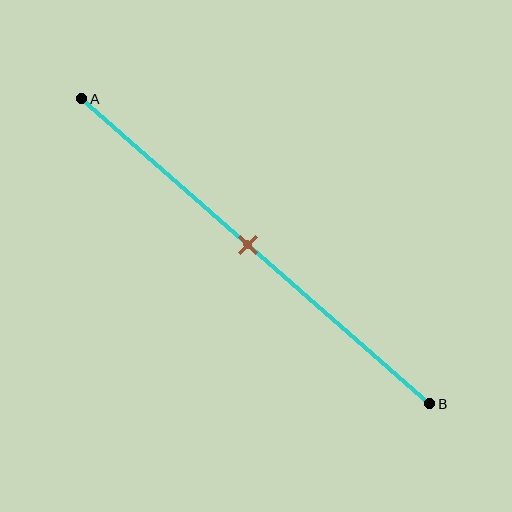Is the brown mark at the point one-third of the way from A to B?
No, the mark is at about 50% from A, not at the 33% one-third point.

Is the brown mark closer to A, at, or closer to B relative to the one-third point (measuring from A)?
The brown mark is closer to point B than the one-third point of segment AB.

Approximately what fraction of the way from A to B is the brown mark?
The brown mark is approximately 50% of the way from A to B.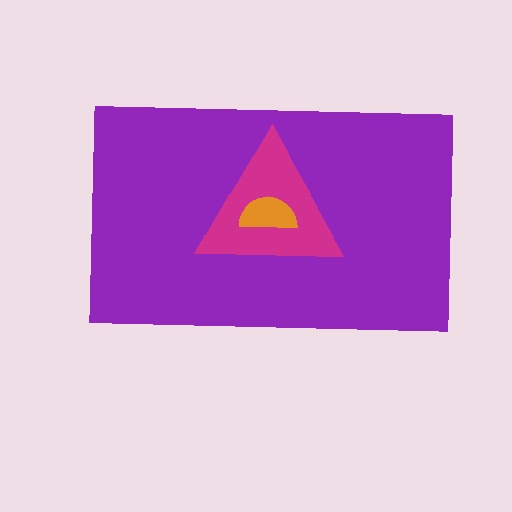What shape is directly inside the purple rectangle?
The magenta triangle.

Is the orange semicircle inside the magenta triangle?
Yes.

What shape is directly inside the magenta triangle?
The orange semicircle.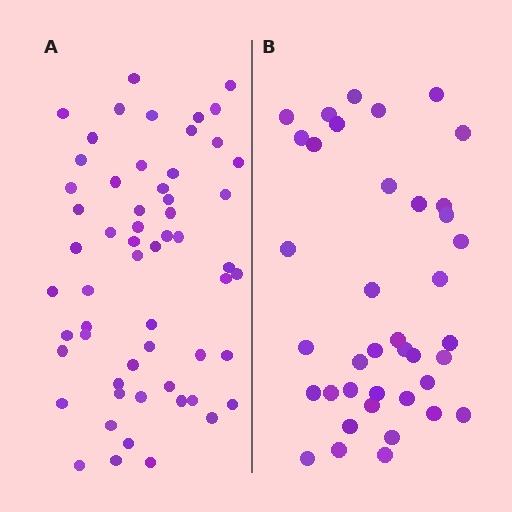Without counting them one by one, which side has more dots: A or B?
Region A (the left region) has more dots.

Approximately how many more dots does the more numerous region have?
Region A has approximately 20 more dots than region B.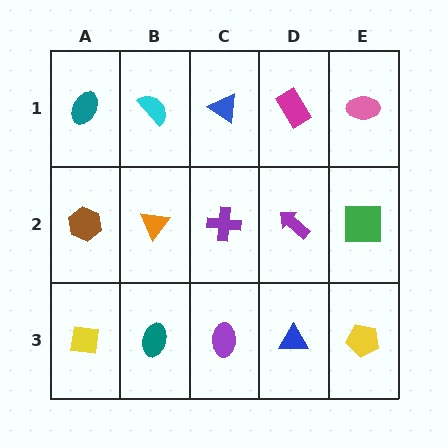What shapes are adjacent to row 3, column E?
A green square (row 2, column E), a blue triangle (row 3, column D).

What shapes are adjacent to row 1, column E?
A green square (row 2, column E), a magenta rectangle (row 1, column D).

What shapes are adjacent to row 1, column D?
A purple arrow (row 2, column D), a blue triangle (row 1, column C), a pink ellipse (row 1, column E).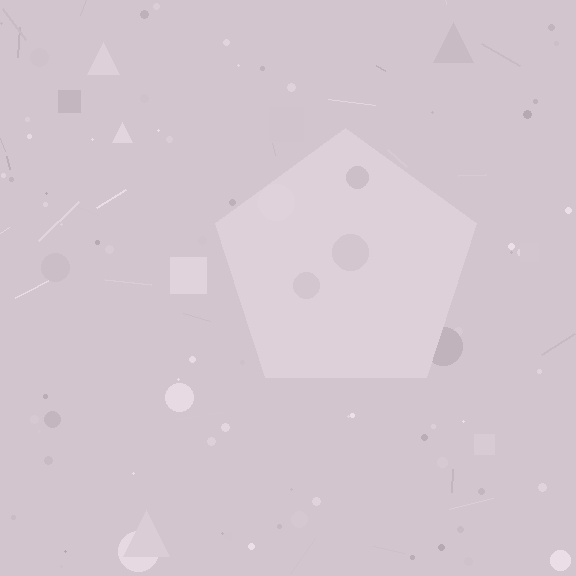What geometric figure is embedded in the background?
A pentagon is embedded in the background.